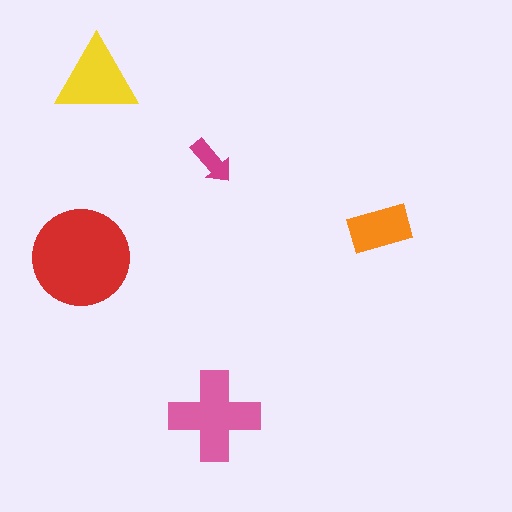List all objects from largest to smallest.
The red circle, the pink cross, the yellow triangle, the orange rectangle, the magenta arrow.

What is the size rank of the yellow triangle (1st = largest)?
3rd.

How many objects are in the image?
There are 5 objects in the image.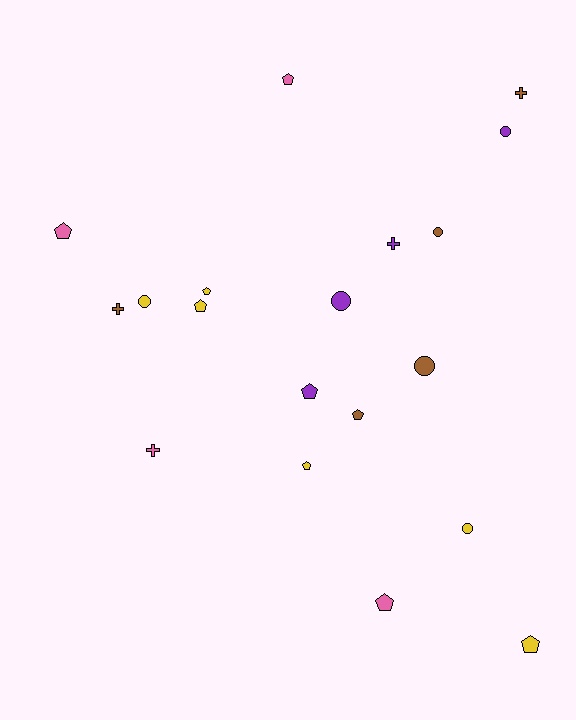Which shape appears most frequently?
Pentagon, with 9 objects.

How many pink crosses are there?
There is 1 pink cross.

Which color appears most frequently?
Yellow, with 6 objects.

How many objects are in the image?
There are 19 objects.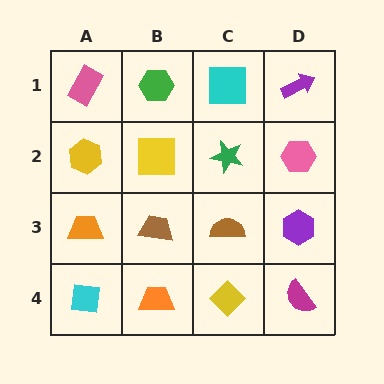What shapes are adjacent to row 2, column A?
A pink rectangle (row 1, column A), an orange trapezoid (row 3, column A), a yellow square (row 2, column B).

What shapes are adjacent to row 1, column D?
A pink hexagon (row 2, column D), a cyan square (row 1, column C).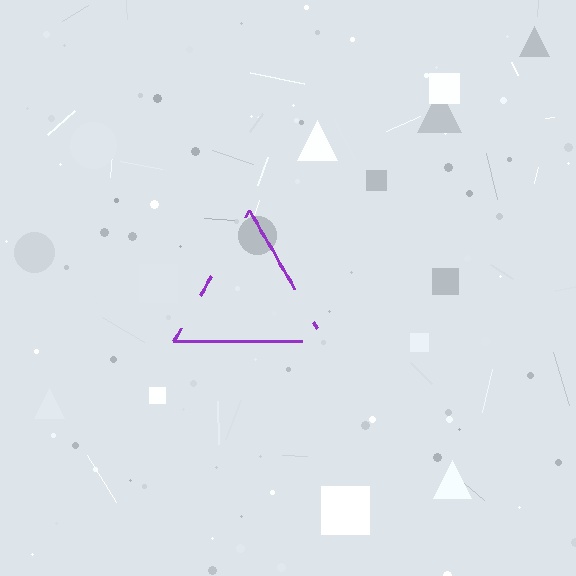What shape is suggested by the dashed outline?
The dashed outline suggests a triangle.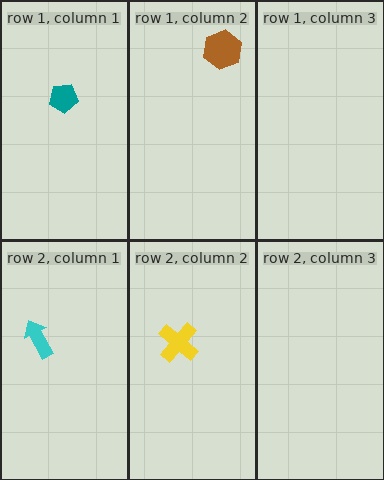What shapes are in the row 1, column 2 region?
The brown hexagon.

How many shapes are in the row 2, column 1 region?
1.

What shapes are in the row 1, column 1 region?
The teal pentagon.